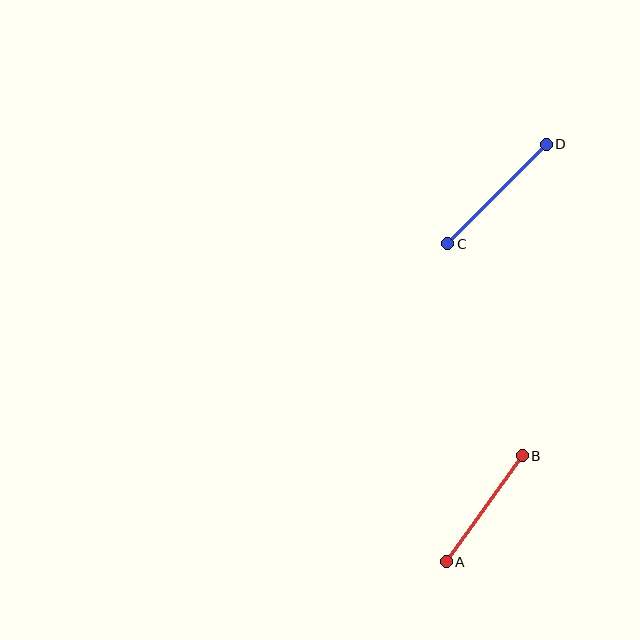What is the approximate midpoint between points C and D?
The midpoint is at approximately (497, 194) pixels.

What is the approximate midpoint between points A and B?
The midpoint is at approximately (484, 509) pixels.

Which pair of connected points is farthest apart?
Points C and D are farthest apart.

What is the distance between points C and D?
The distance is approximately 140 pixels.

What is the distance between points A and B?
The distance is approximately 130 pixels.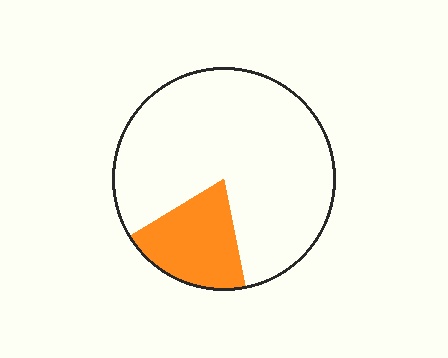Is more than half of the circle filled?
No.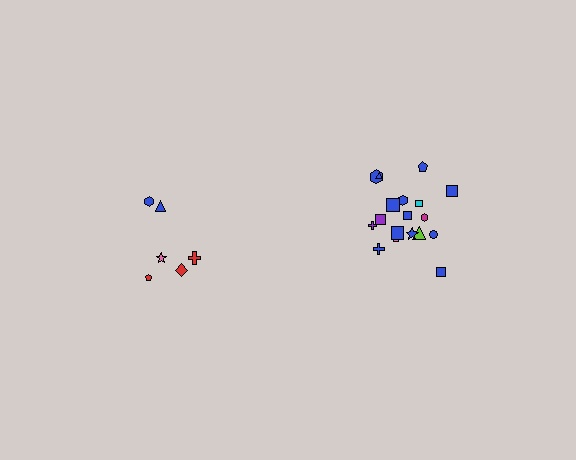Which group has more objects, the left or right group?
The right group.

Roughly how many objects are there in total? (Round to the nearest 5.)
Roughly 25 objects in total.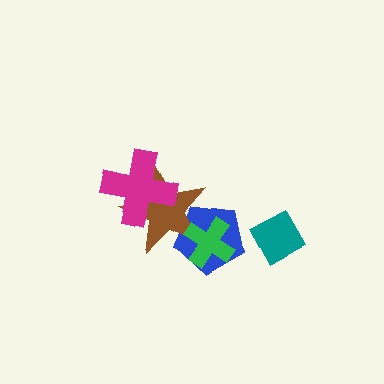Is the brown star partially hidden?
Yes, it is partially covered by another shape.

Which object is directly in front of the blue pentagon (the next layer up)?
The brown star is directly in front of the blue pentagon.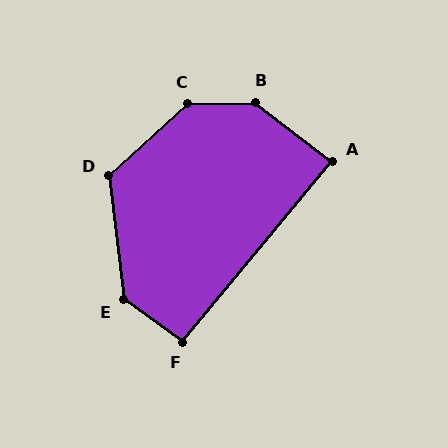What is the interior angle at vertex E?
Approximately 133 degrees (obtuse).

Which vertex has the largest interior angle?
B, at approximately 142 degrees.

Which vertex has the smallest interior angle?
A, at approximately 88 degrees.